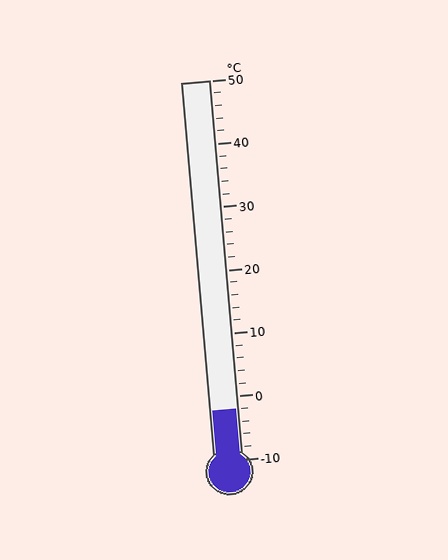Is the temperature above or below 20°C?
The temperature is below 20°C.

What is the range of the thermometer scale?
The thermometer scale ranges from -10°C to 50°C.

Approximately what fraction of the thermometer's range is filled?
The thermometer is filled to approximately 15% of its range.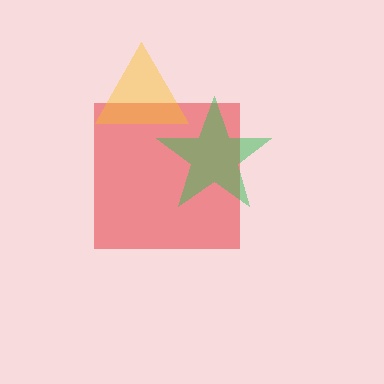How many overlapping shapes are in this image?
There are 3 overlapping shapes in the image.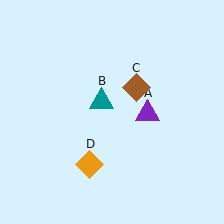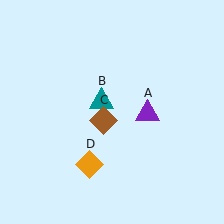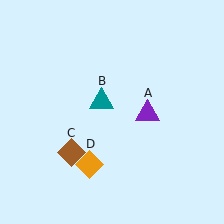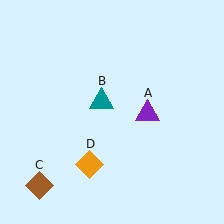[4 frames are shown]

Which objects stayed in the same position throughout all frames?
Purple triangle (object A) and teal triangle (object B) and orange diamond (object D) remained stationary.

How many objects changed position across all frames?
1 object changed position: brown diamond (object C).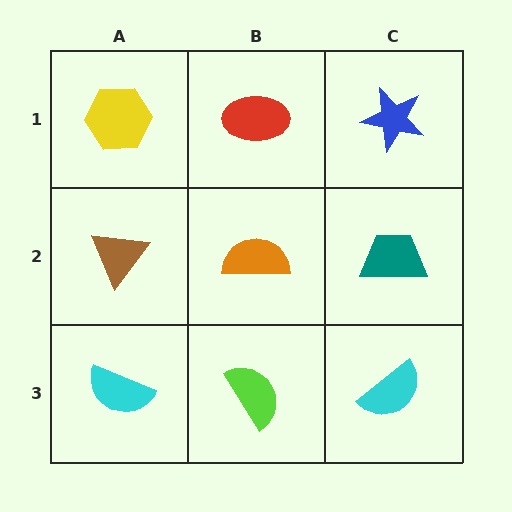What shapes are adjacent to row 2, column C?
A blue star (row 1, column C), a cyan semicircle (row 3, column C), an orange semicircle (row 2, column B).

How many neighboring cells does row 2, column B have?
4.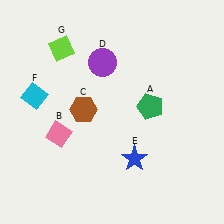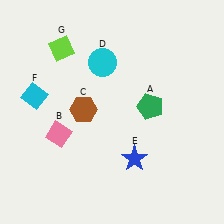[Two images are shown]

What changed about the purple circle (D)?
In Image 1, D is purple. In Image 2, it changed to cyan.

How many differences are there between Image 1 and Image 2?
There is 1 difference between the two images.